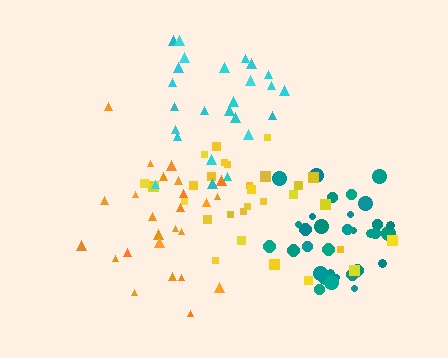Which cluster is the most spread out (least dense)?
Yellow.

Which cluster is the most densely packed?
Teal.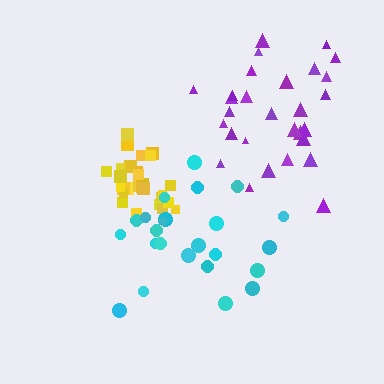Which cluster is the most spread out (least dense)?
Cyan.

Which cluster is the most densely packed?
Yellow.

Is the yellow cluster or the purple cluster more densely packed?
Yellow.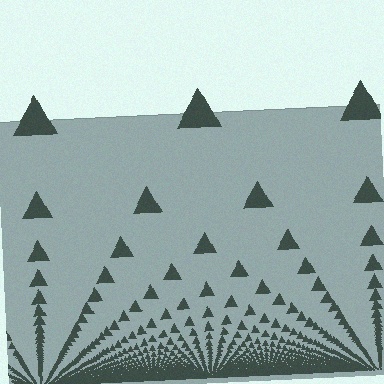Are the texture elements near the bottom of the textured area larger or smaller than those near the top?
Smaller. The gradient is inverted — elements near the bottom are smaller and denser.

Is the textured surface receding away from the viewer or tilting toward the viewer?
The surface appears to tilt toward the viewer. Texture elements get larger and sparser toward the top.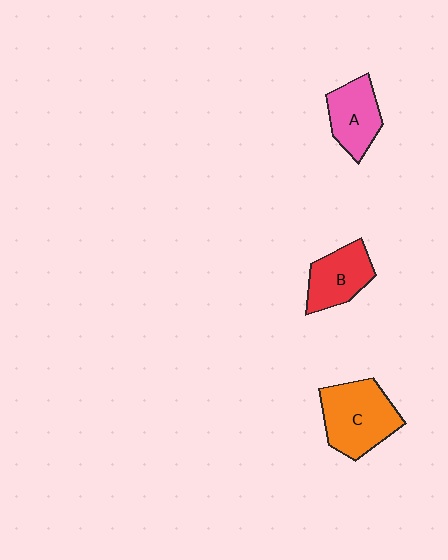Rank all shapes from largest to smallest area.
From largest to smallest: C (orange), B (red), A (pink).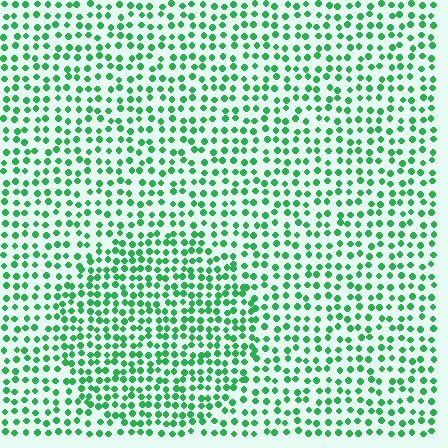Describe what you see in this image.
The image contains small green elements arranged at two different densities. A circle-shaped region is visible where the elements are more densely packed than the surrounding area.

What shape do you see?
I see a circle.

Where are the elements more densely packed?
The elements are more densely packed inside the circle boundary.